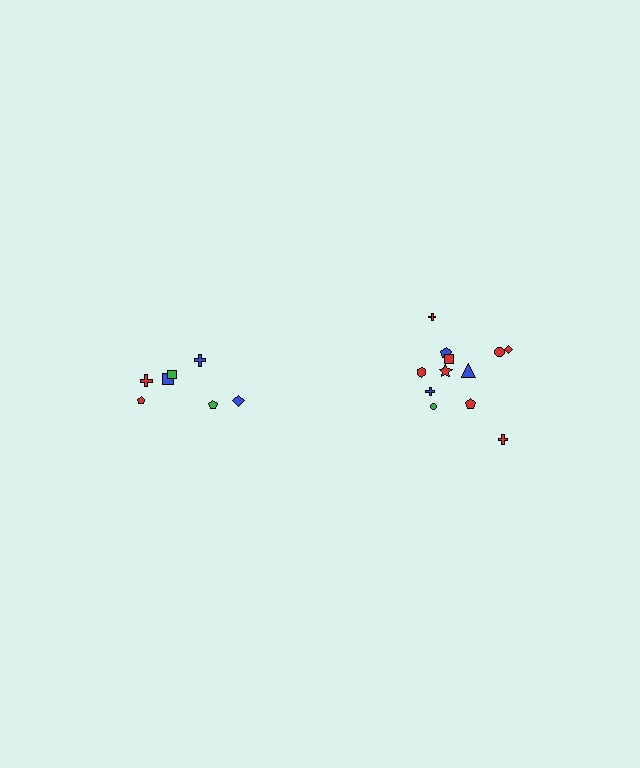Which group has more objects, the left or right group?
The right group.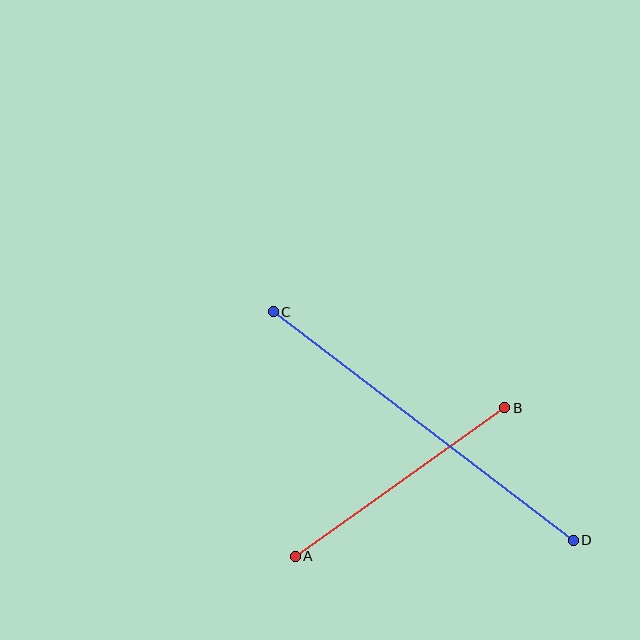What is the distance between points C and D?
The distance is approximately 377 pixels.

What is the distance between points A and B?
The distance is approximately 257 pixels.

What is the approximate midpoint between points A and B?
The midpoint is at approximately (400, 482) pixels.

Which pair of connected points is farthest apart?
Points C and D are farthest apart.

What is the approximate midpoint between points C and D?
The midpoint is at approximately (423, 426) pixels.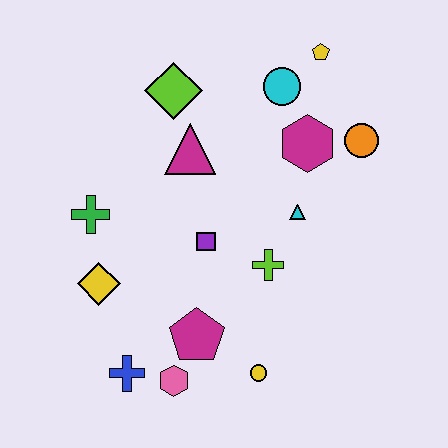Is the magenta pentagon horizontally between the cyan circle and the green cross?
Yes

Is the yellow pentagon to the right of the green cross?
Yes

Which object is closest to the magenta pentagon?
The pink hexagon is closest to the magenta pentagon.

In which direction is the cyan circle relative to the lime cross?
The cyan circle is above the lime cross.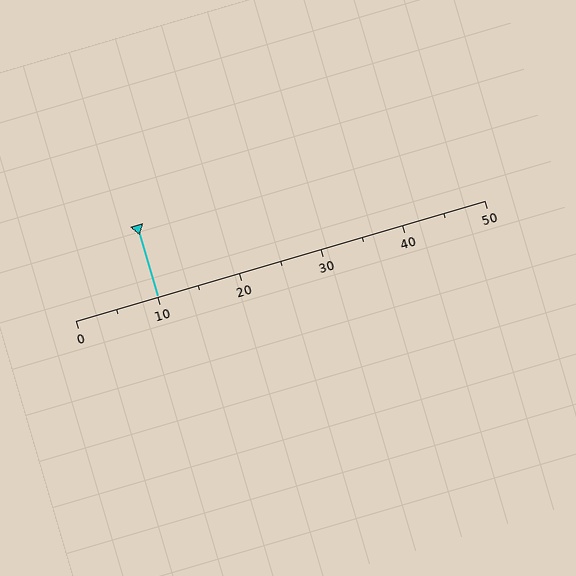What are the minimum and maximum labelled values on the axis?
The axis runs from 0 to 50.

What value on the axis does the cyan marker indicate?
The marker indicates approximately 10.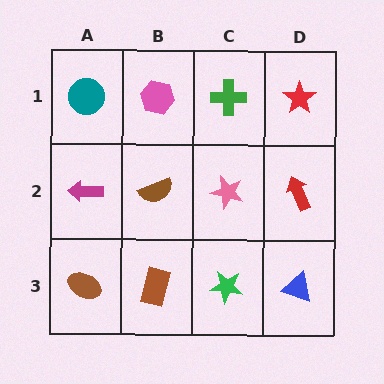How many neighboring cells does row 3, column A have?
2.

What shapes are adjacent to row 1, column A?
A magenta arrow (row 2, column A), a pink hexagon (row 1, column B).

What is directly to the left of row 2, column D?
A pink star.